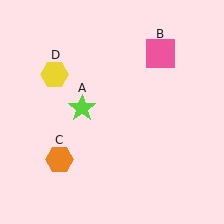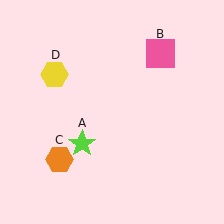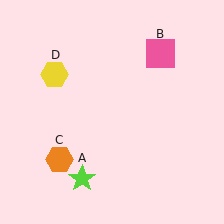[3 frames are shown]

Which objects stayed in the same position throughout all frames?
Pink square (object B) and orange hexagon (object C) and yellow hexagon (object D) remained stationary.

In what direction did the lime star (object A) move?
The lime star (object A) moved down.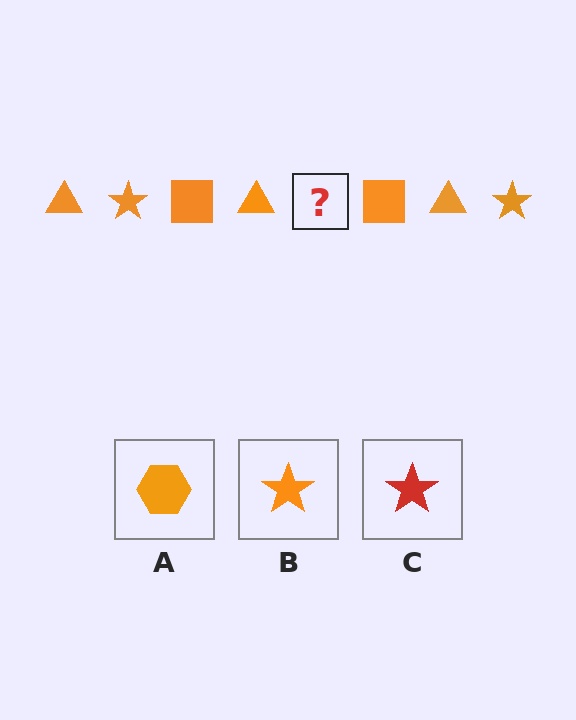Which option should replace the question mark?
Option B.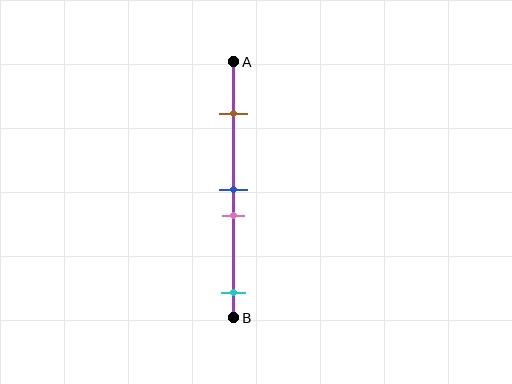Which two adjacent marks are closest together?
The blue and pink marks are the closest adjacent pair.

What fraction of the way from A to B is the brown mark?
The brown mark is approximately 20% (0.2) of the way from A to B.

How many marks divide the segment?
There are 4 marks dividing the segment.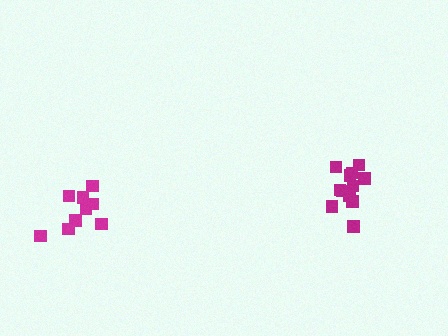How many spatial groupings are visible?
There are 2 spatial groupings.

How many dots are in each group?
Group 1: 12 dots, Group 2: 9 dots (21 total).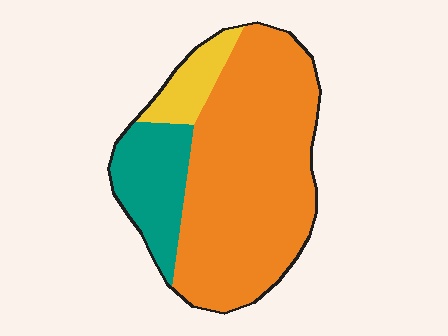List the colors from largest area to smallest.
From largest to smallest: orange, teal, yellow.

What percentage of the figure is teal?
Teal takes up about one fifth (1/5) of the figure.